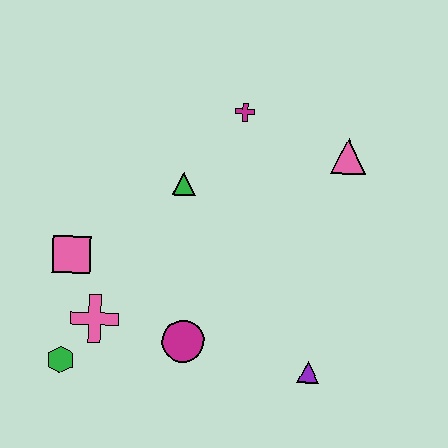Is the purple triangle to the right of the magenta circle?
Yes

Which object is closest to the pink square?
The pink cross is closest to the pink square.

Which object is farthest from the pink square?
The pink triangle is farthest from the pink square.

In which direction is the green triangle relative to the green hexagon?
The green triangle is above the green hexagon.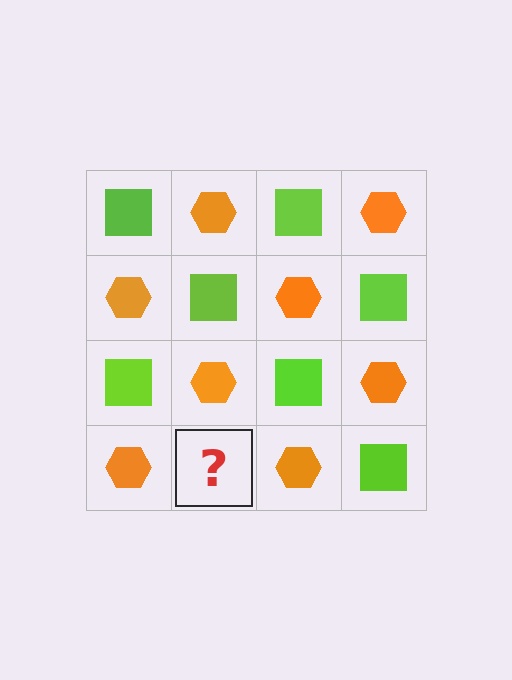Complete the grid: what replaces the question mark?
The question mark should be replaced with a lime square.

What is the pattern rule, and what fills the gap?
The rule is that it alternates lime square and orange hexagon in a checkerboard pattern. The gap should be filled with a lime square.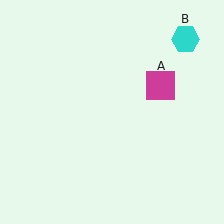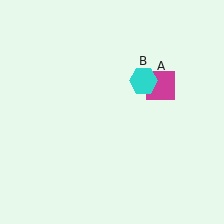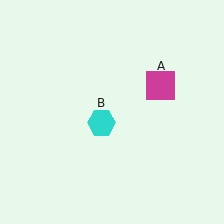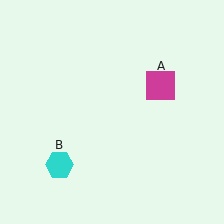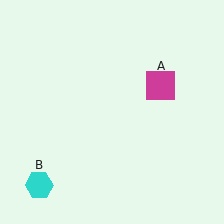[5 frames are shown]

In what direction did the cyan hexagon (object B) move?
The cyan hexagon (object B) moved down and to the left.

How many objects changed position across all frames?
1 object changed position: cyan hexagon (object B).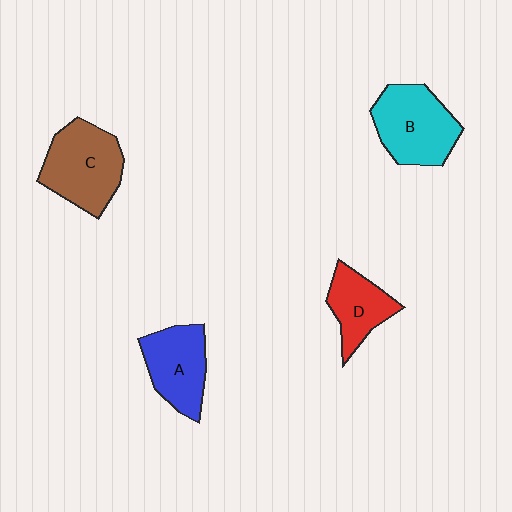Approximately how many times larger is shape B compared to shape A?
Approximately 1.2 times.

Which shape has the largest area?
Shape C (brown).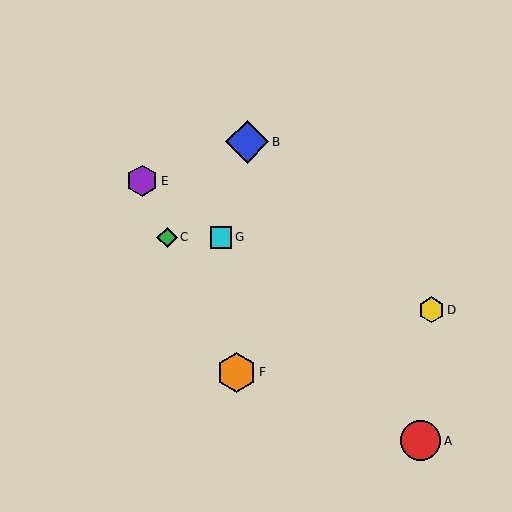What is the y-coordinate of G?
Object G is at y≈237.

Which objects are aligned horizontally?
Objects C, G are aligned horizontally.